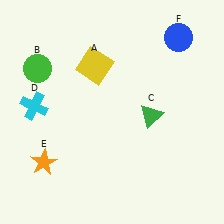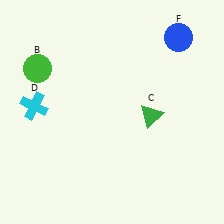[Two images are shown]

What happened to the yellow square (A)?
The yellow square (A) was removed in Image 2. It was in the top-left area of Image 1.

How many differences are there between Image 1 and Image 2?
There are 2 differences between the two images.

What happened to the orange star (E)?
The orange star (E) was removed in Image 2. It was in the bottom-left area of Image 1.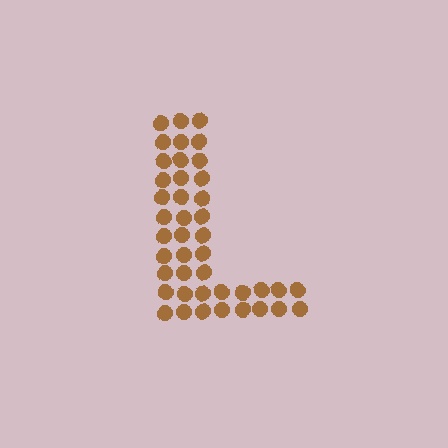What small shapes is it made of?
It is made of small circles.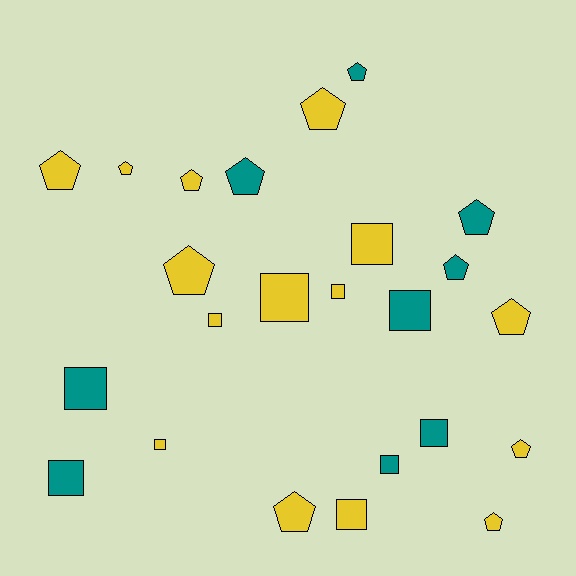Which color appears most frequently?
Yellow, with 15 objects.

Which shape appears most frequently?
Pentagon, with 13 objects.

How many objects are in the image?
There are 24 objects.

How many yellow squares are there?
There are 6 yellow squares.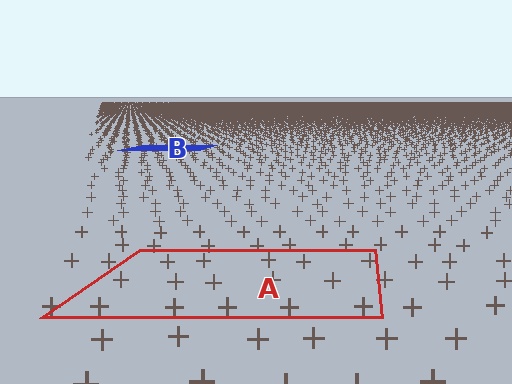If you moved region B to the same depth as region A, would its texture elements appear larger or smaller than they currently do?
They would appear larger. At a closer depth, the same texture elements are projected at a bigger on-screen size.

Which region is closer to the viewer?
Region A is closer. The texture elements there are larger and more spread out.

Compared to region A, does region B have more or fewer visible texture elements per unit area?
Region B has more texture elements per unit area — they are packed more densely because it is farther away.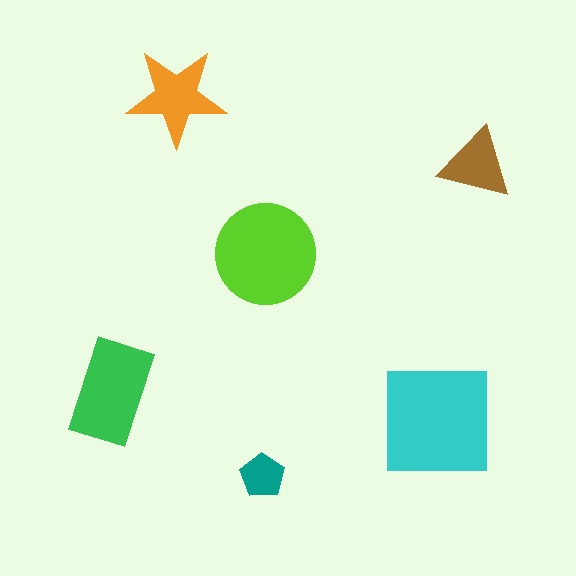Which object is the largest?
The cyan square.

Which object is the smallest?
The teal pentagon.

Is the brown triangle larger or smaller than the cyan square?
Smaller.